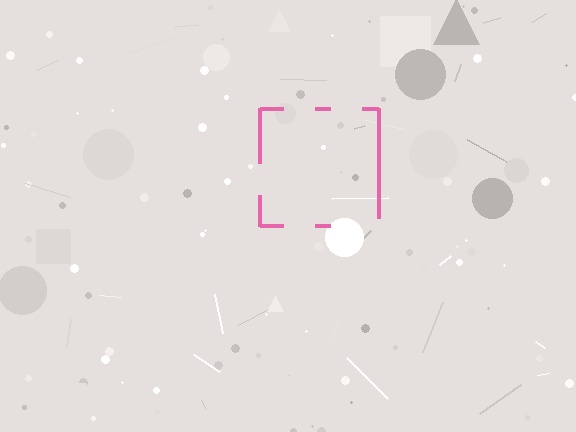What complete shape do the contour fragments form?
The contour fragments form a square.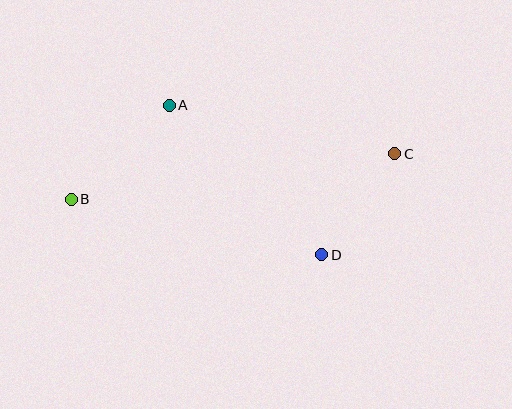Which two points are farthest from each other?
Points B and C are farthest from each other.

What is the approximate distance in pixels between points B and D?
The distance between B and D is approximately 257 pixels.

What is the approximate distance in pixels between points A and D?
The distance between A and D is approximately 213 pixels.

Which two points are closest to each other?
Points C and D are closest to each other.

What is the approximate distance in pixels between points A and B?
The distance between A and B is approximately 136 pixels.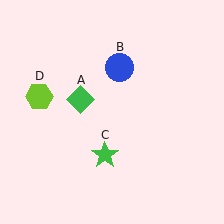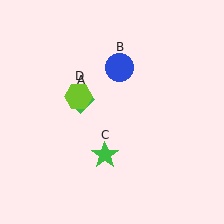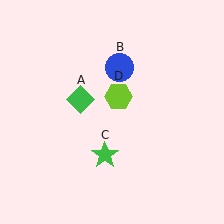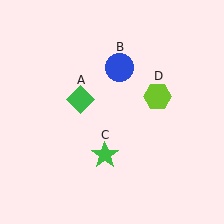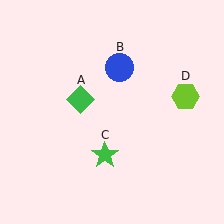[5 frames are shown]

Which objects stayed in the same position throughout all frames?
Green diamond (object A) and blue circle (object B) and green star (object C) remained stationary.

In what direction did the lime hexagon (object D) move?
The lime hexagon (object D) moved right.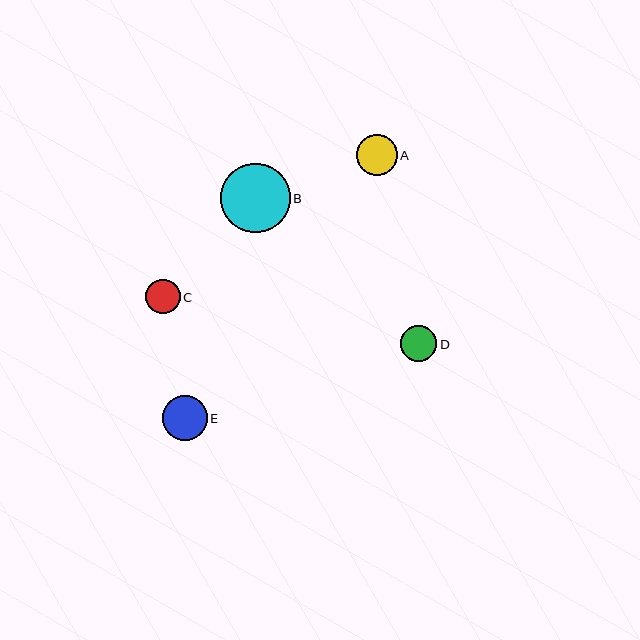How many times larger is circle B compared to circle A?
Circle B is approximately 1.7 times the size of circle A.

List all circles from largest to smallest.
From largest to smallest: B, E, A, D, C.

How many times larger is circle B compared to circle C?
Circle B is approximately 2.0 times the size of circle C.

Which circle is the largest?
Circle B is the largest with a size of approximately 69 pixels.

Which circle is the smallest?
Circle C is the smallest with a size of approximately 34 pixels.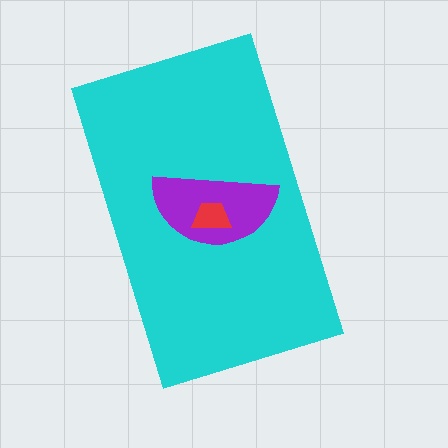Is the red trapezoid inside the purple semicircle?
Yes.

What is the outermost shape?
The cyan rectangle.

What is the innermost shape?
The red trapezoid.